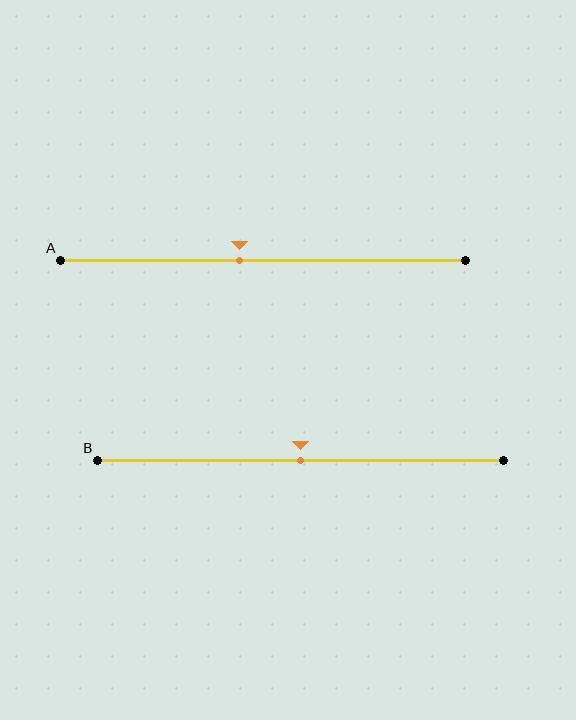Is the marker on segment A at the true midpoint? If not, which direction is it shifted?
No, the marker on segment A is shifted to the left by about 6% of the segment length.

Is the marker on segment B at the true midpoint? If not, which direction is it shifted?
Yes, the marker on segment B is at the true midpoint.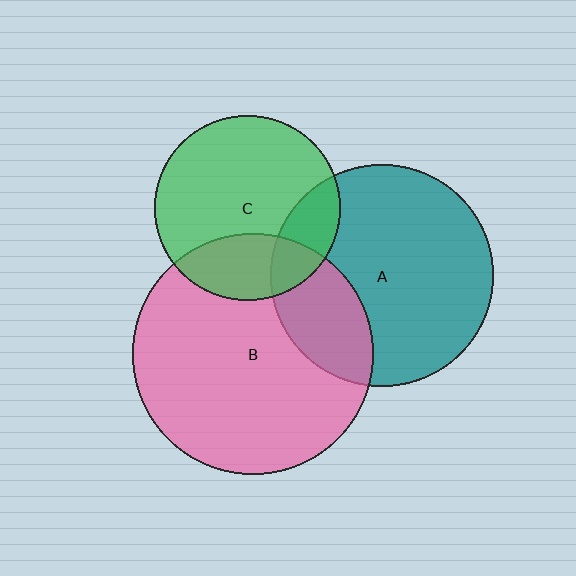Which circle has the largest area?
Circle B (pink).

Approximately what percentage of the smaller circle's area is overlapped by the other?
Approximately 20%.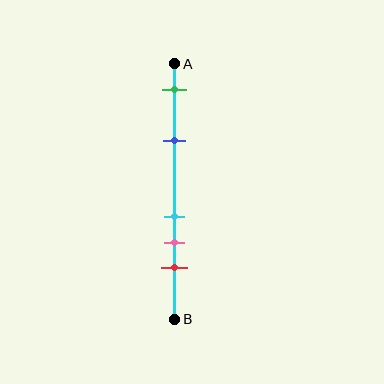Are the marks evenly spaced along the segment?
No, the marks are not evenly spaced.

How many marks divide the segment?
There are 5 marks dividing the segment.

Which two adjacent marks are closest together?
The cyan and pink marks are the closest adjacent pair.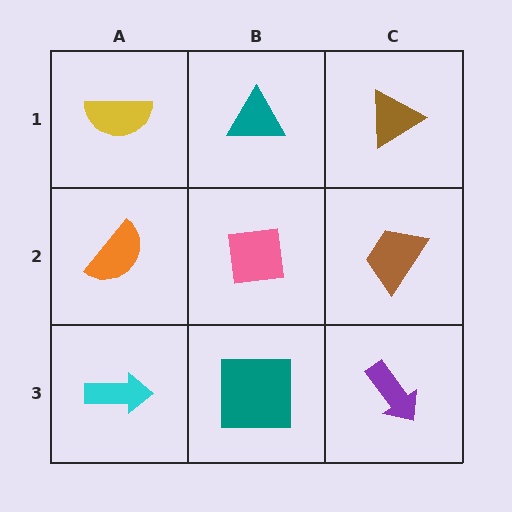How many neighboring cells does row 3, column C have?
2.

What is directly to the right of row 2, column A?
A pink square.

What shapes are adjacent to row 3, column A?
An orange semicircle (row 2, column A), a teal square (row 3, column B).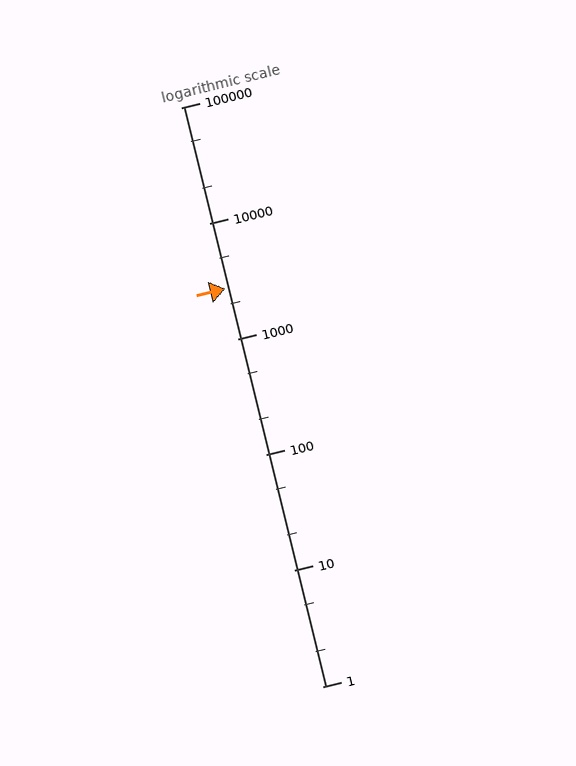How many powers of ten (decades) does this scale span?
The scale spans 5 decades, from 1 to 100000.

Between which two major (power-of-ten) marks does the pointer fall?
The pointer is between 1000 and 10000.